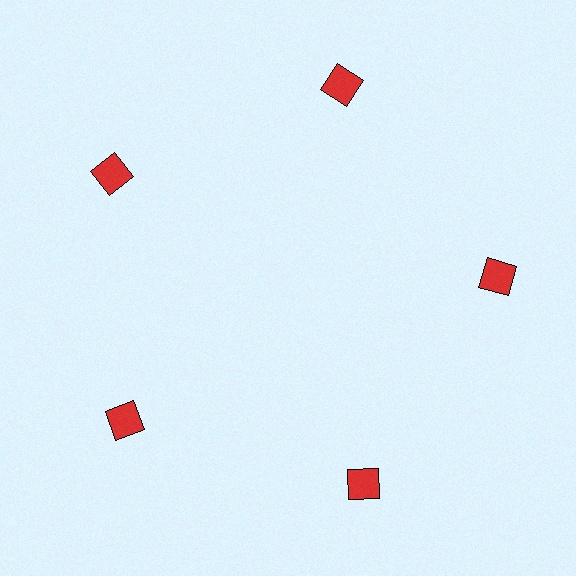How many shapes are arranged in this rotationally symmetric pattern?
There are 5 shapes, arranged in 5 groups of 1.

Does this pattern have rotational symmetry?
Yes, this pattern has 5-fold rotational symmetry. It looks the same after rotating 72 degrees around the center.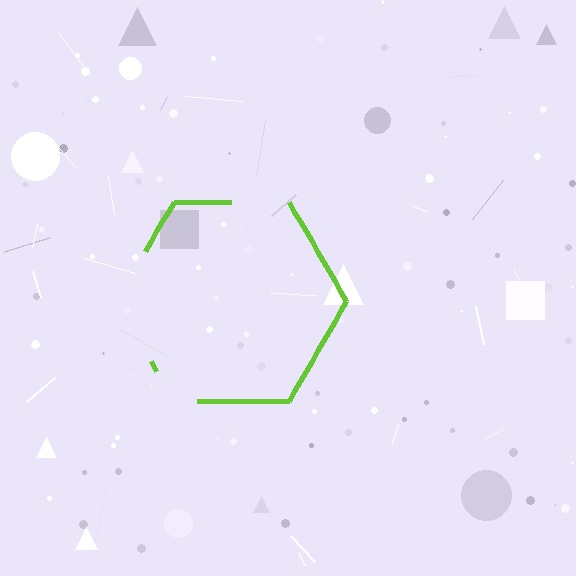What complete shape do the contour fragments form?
The contour fragments form a hexagon.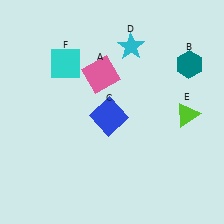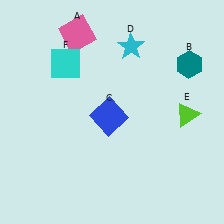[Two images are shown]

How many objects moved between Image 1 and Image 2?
1 object moved between the two images.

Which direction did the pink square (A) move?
The pink square (A) moved up.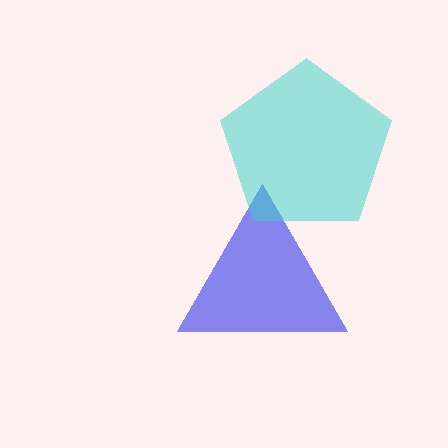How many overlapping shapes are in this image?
There are 2 overlapping shapes in the image.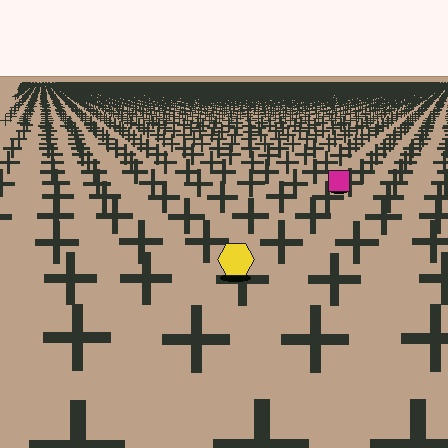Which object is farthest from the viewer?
The magenta square is farthest from the viewer. It appears smaller and the ground texture around it is denser.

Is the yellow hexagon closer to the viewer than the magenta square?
Yes. The yellow hexagon is closer — you can tell from the texture gradient: the ground texture is coarser near it.